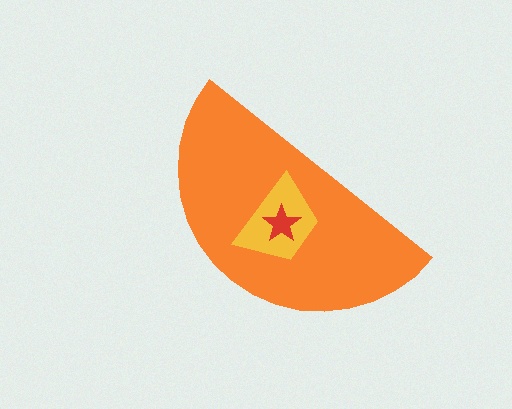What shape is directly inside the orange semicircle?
The yellow trapezoid.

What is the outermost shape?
The orange semicircle.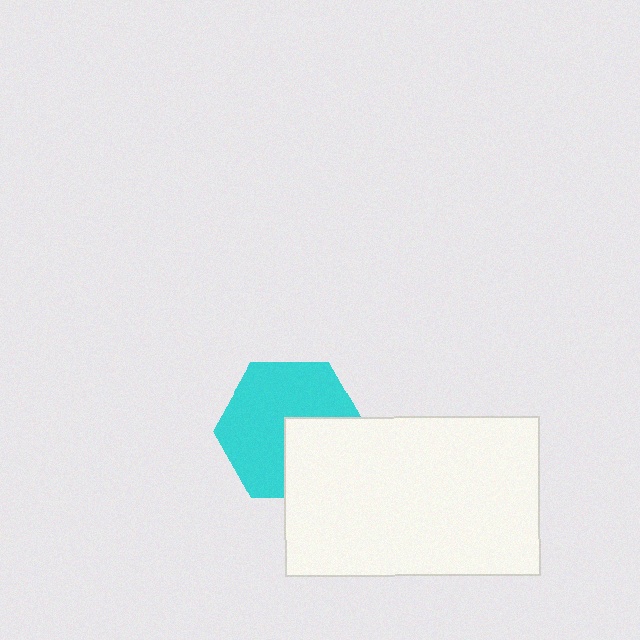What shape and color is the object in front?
The object in front is a white rectangle.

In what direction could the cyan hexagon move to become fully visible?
The cyan hexagon could move toward the upper-left. That would shift it out from behind the white rectangle entirely.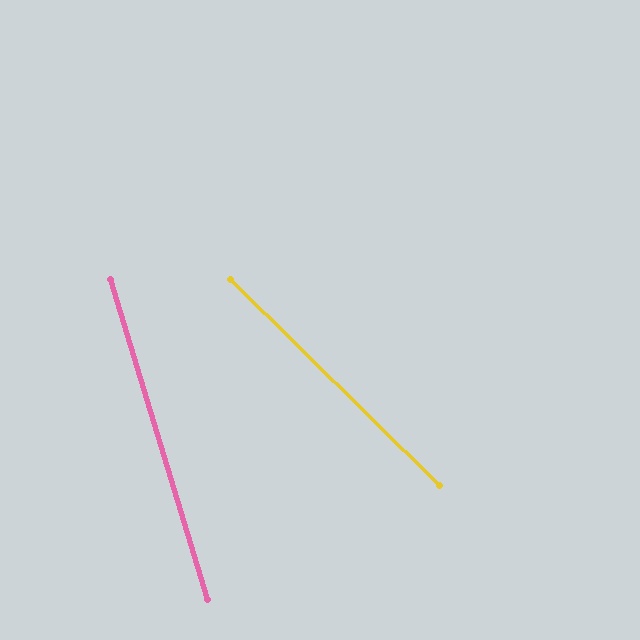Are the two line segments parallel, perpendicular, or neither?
Neither parallel nor perpendicular — they differ by about 28°.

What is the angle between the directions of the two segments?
Approximately 28 degrees.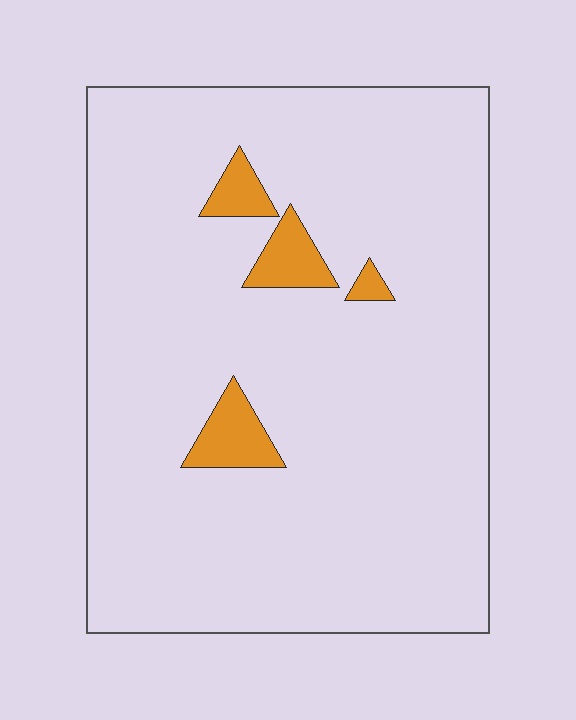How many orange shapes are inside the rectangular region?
4.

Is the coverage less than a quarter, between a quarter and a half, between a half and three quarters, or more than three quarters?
Less than a quarter.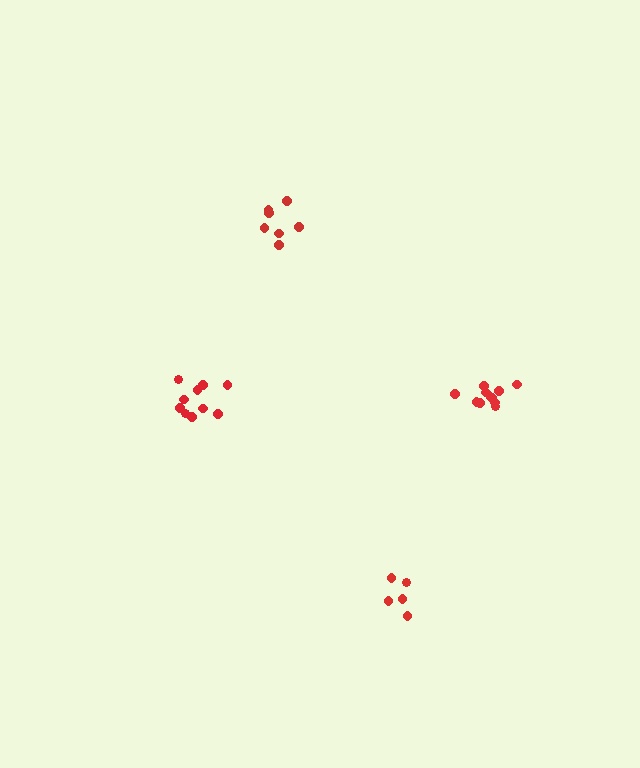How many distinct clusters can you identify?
There are 4 distinct clusters.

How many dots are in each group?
Group 1: 11 dots, Group 2: 7 dots, Group 3: 5 dots, Group 4: 10 dots (33 total).